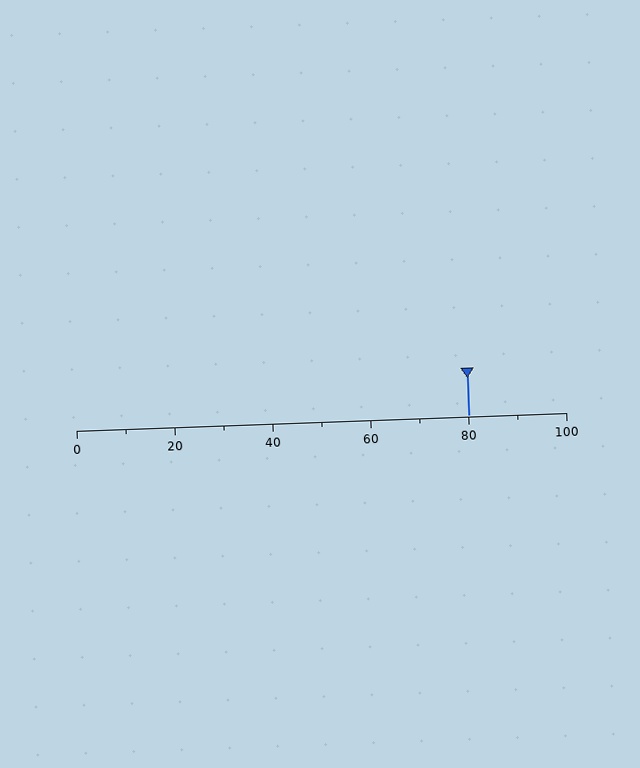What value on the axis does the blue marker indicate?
The marker indicates approximately 80.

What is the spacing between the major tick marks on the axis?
The major ticks are spaced 20 apart.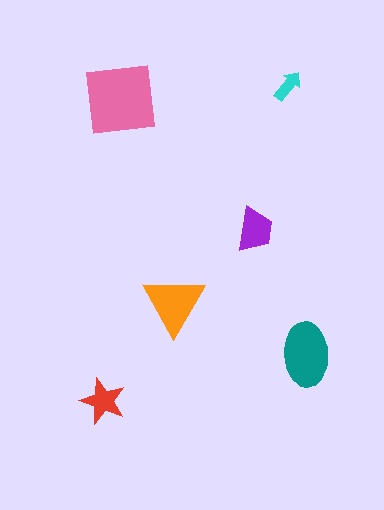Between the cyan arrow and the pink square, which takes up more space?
The pink square.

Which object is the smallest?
The cyan arrow.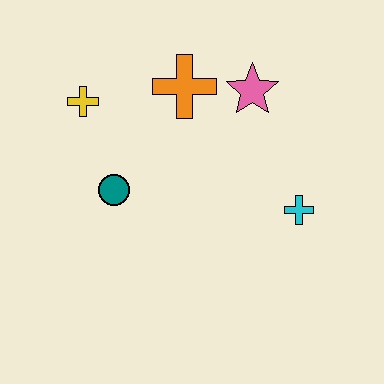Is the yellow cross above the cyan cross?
Yes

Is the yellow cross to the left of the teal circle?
Yes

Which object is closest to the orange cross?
The pink star is closest to the orange cross.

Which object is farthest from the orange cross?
The cyan cross is farthest from the orange cross.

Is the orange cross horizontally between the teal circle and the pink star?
Yes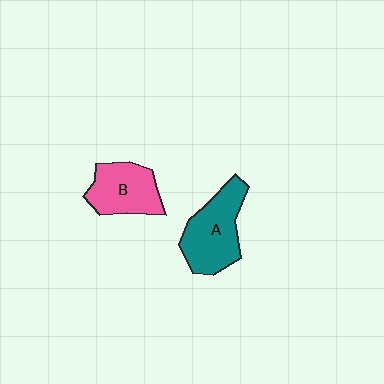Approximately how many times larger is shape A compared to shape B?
Approximately 1.2 times.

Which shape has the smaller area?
Shape B (pink).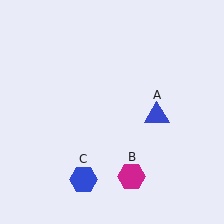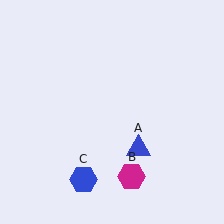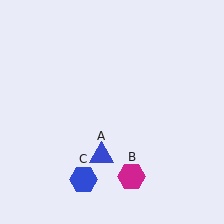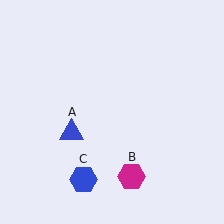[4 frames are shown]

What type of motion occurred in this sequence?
The blue triangle (object A) rotated clockwise around the center of the scene.